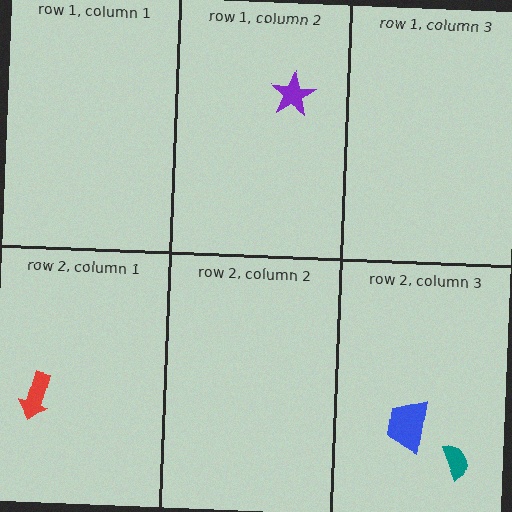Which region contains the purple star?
The row 1, column 2 region.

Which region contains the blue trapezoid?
The row 2, column 3 region.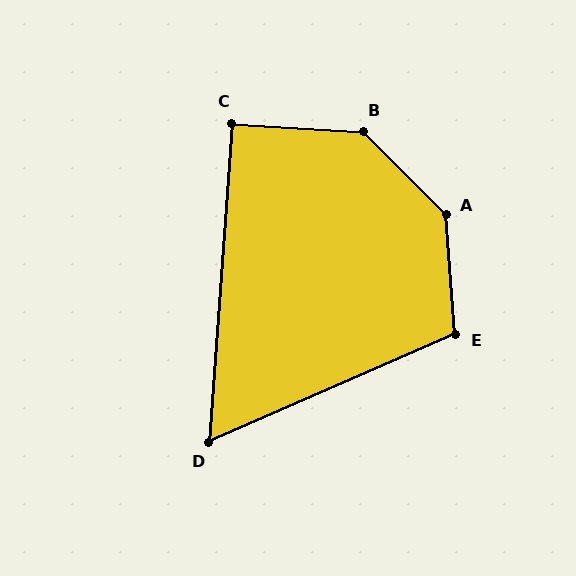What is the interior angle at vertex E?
Approximately 109 degrees (obtuse).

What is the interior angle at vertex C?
Approximately 91 degrees (approximately right).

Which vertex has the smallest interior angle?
D, at approximately 62 degrees.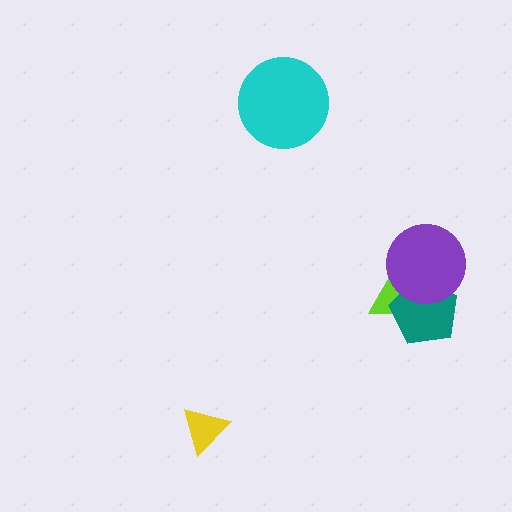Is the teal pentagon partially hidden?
Yes, it is partially covered by another shape.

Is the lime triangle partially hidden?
Yes, it is partially covered by another shape.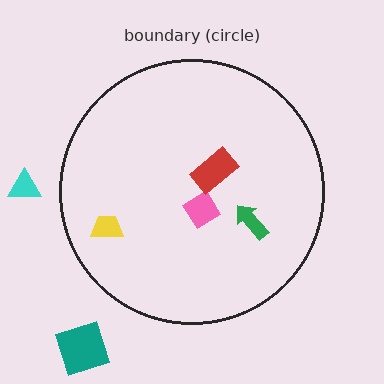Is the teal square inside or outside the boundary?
Outside.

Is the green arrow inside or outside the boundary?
Inside.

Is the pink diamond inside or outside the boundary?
Inside.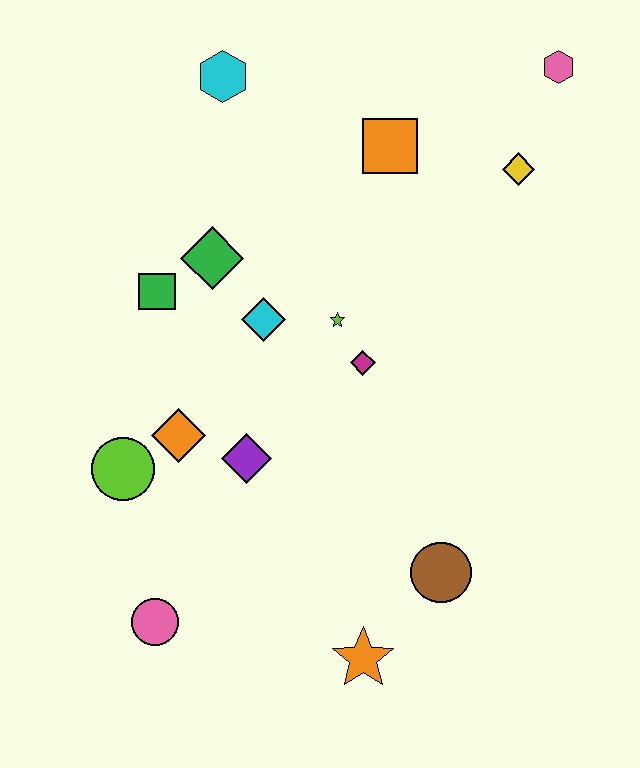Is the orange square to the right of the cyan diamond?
Yes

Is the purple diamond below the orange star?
No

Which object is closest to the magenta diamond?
The lime star is closest to the magenta diamond.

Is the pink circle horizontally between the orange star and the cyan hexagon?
No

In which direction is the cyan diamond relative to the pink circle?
The cyan diamond is above the pink circle.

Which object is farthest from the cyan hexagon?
The orange star is farthest from the cyan hexagon.